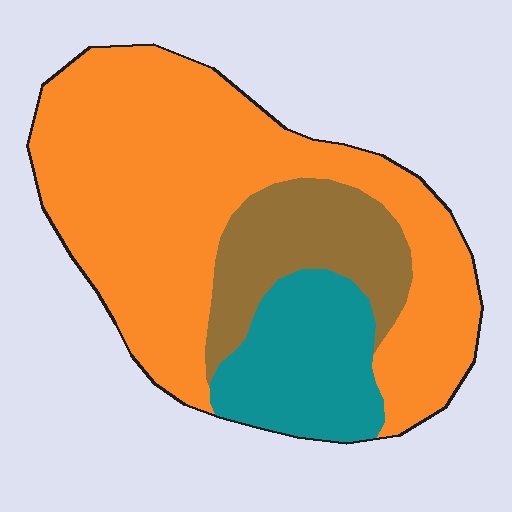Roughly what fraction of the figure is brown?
Brown covers 18% of the figure.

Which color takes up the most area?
Orange, at roughly 65%.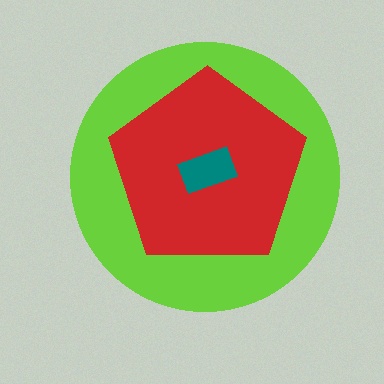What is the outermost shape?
The lime circle.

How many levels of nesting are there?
3.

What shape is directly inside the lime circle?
The red pentagon.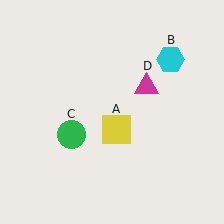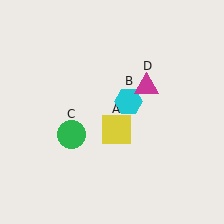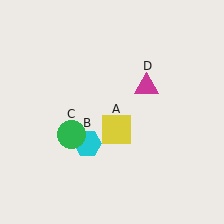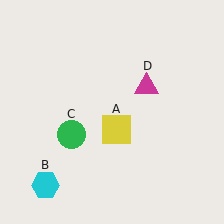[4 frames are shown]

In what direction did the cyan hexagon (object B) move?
The cyan hexagon (object B) moved down and to the left.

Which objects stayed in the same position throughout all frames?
Yellow square (object A) and green circle (object C) and magenta triangle (object D) remained stationary.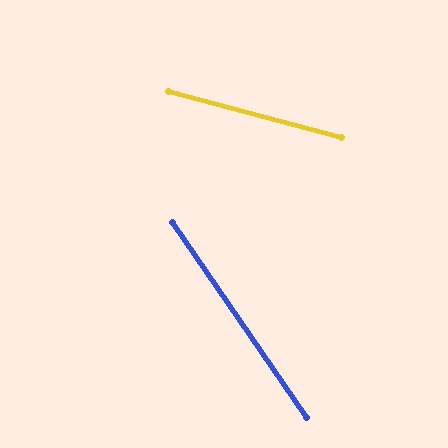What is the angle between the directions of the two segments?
Approximately 41 degrees.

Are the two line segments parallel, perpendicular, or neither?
Neither parallel nor perpendicular — they differ by about 41°.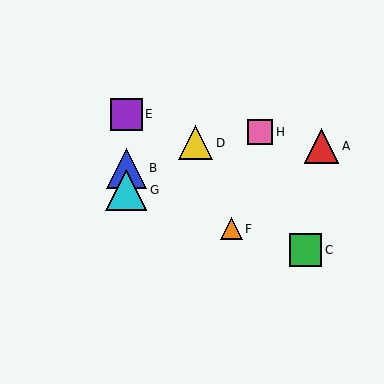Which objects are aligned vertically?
Objects B, E, G are aligned vertically.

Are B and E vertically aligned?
Yes, both are at x≈126.